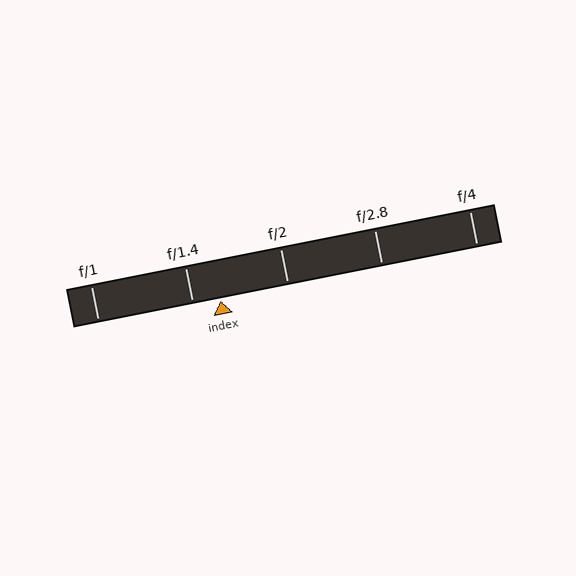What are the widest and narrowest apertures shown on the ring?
The widest aperture shown is f/1 and the narrowest is f/4.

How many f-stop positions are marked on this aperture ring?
There are 5 f-stop positions marked.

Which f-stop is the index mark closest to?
The index mark is closest to f/1.4.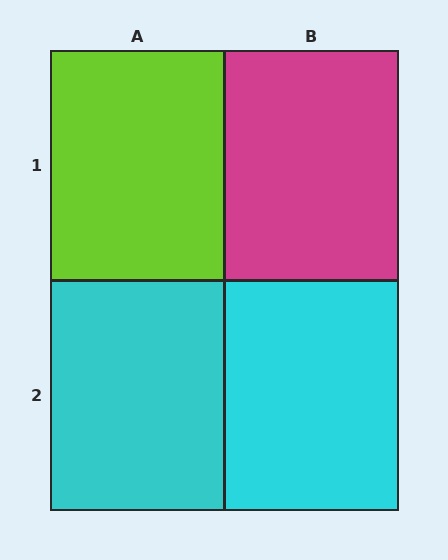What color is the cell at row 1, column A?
Lime.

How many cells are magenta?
1 cell is magenta.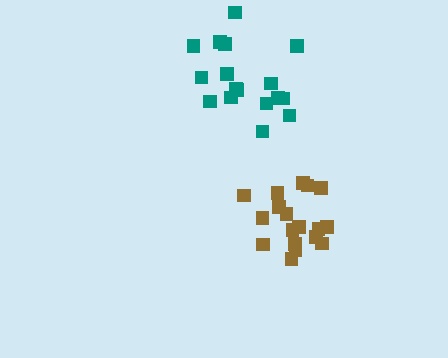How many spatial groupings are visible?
There are 2 spatial groupings.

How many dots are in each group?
Group 1: 17 dots, Group 2: 18 dots (35 total).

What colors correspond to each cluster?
The clusters are colored: teal, brown.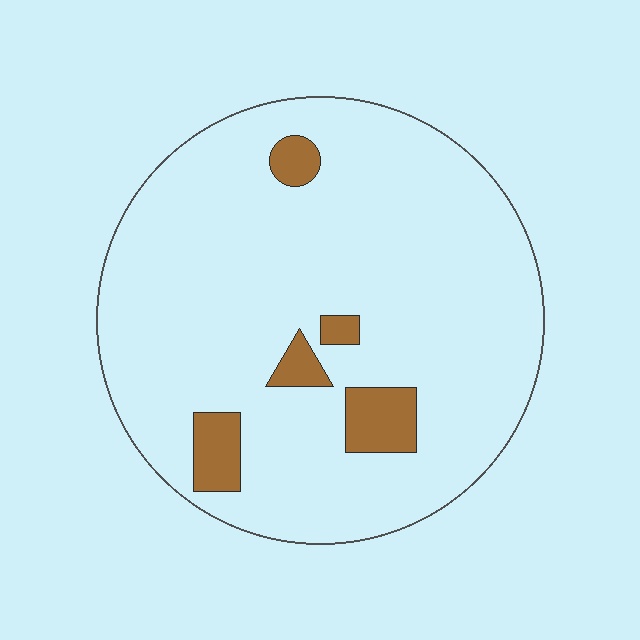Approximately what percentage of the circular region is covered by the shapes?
Approximately 10%.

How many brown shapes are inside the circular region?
5.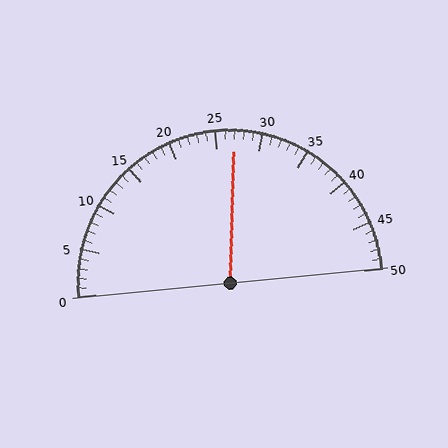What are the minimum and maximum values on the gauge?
The gauge ranges from 0 to 50.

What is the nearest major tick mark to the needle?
The nearest major tick mark is 25.